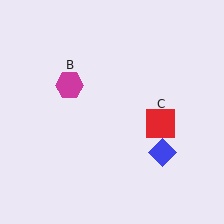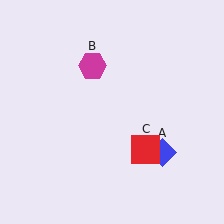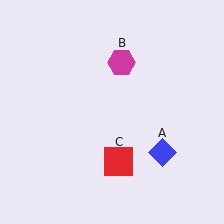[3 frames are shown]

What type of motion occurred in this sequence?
The magenta hexagon (object B), red square (object C) rotated clockwise around the center of the scene.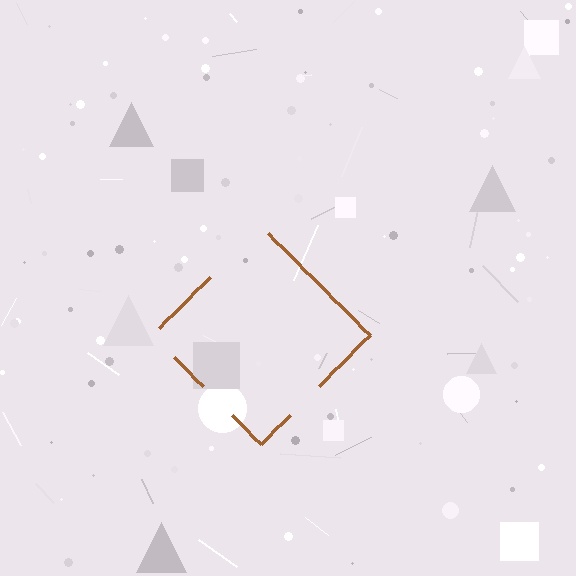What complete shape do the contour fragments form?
The contour fragments form a diamond.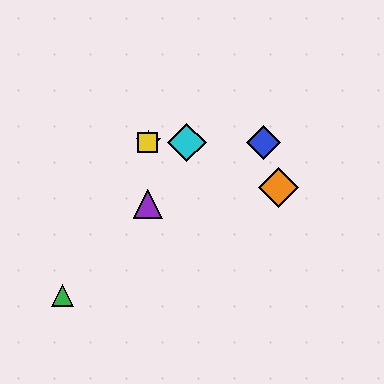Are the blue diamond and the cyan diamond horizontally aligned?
Yes, both are at y≈143.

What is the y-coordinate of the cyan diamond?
The cyan diamond is at y≈143.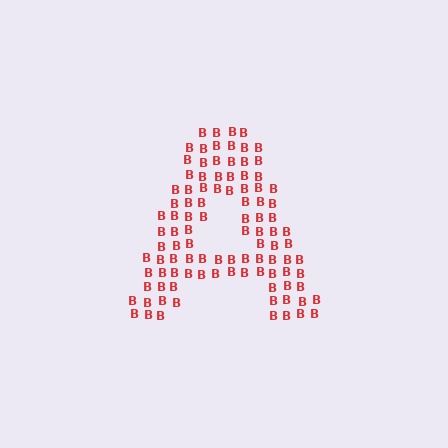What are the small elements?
The small elements are letter B's.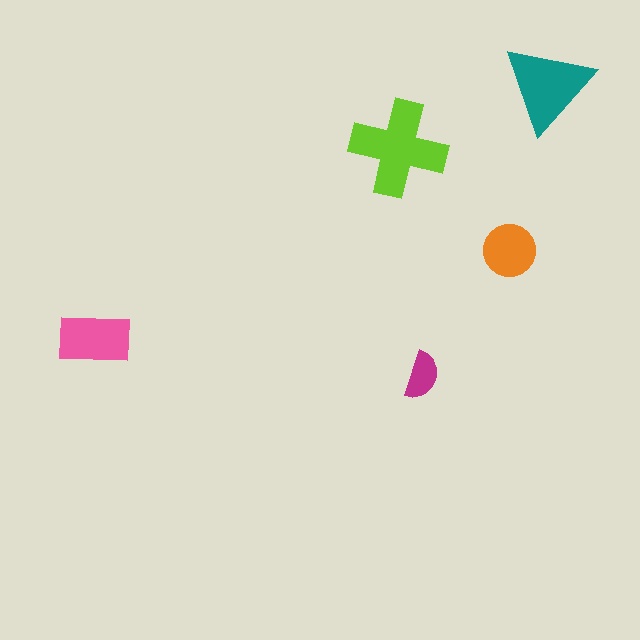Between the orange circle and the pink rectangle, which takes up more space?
The pink rectangle.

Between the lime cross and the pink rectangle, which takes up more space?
The lime cross.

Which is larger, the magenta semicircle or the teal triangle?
The teal triangle.